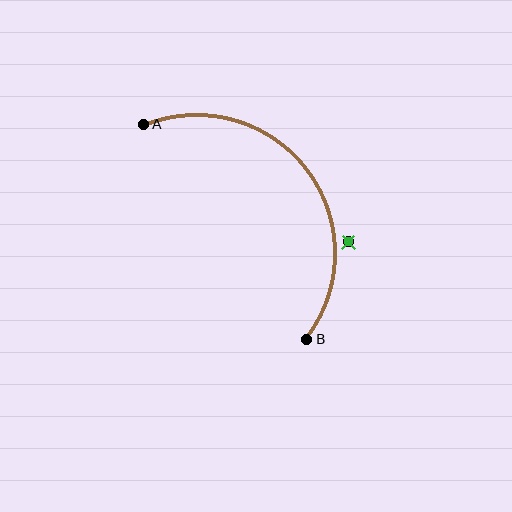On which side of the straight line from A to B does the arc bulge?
The arc bulges above and to the right of the straight line connecting A and B.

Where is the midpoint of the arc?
The arc midpoint is the point on the curve farthest from the straight line joining A and B. It sits above and to the right of that line.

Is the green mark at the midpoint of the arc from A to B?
No — the green mark does not lie on the arc at all. It sits slightly outside the curve.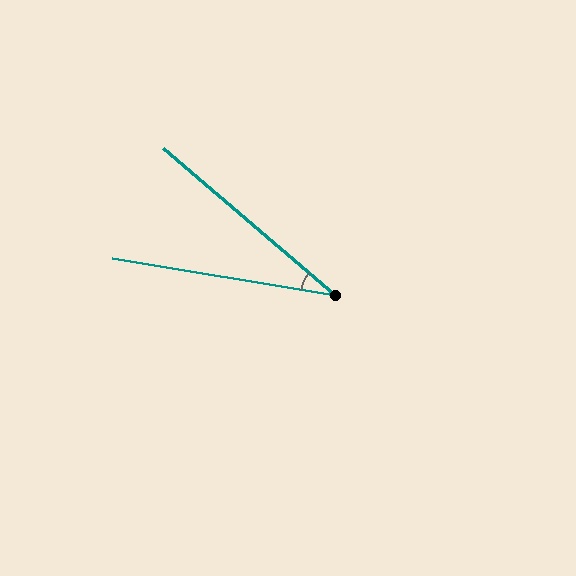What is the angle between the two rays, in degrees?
Approximately 31 degrees.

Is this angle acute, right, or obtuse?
It is acute.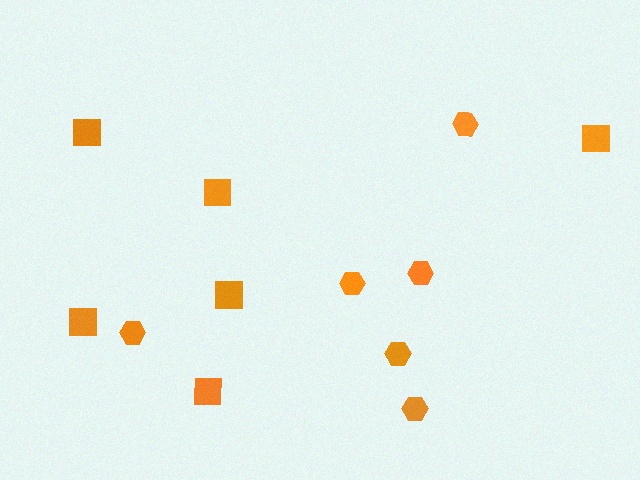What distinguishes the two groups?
There are 2 groups: one group of squares (6) and one group of hexagons (6).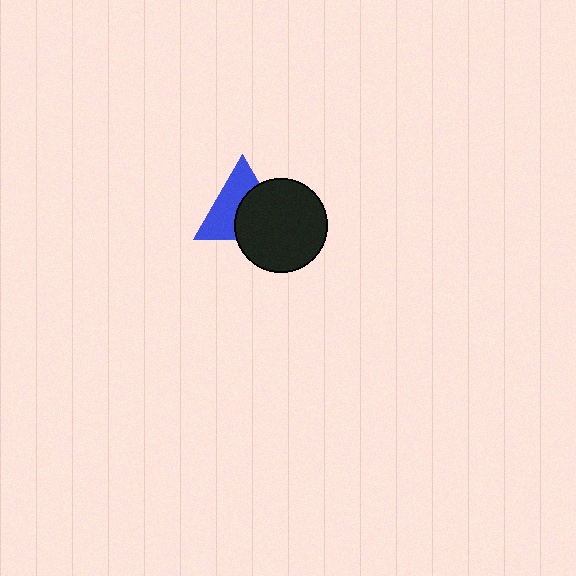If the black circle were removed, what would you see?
You would see the complete blue triangle.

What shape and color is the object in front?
The object in front is a black circle.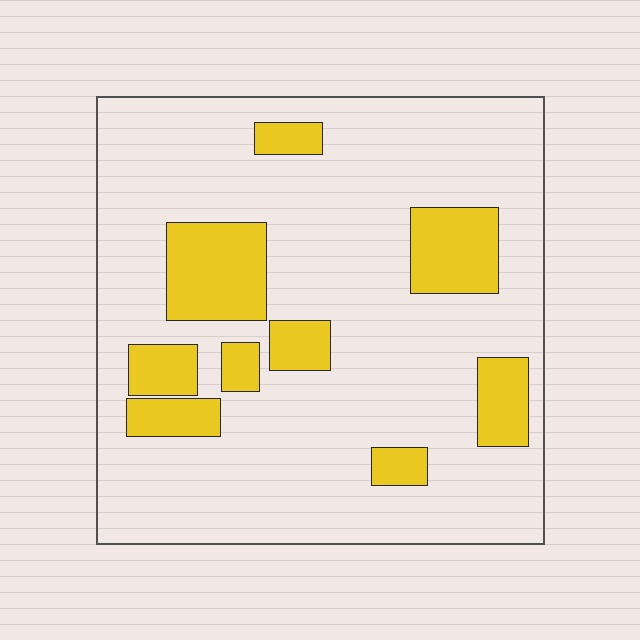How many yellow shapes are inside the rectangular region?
9.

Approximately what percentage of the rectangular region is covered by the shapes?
Approximately 20%.